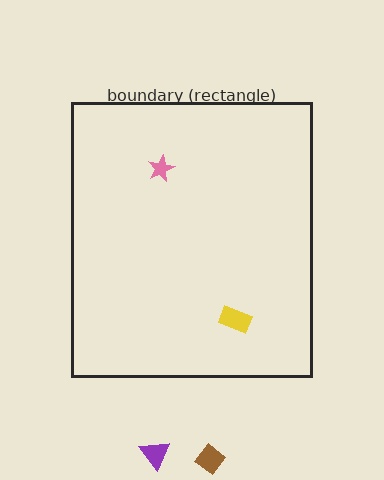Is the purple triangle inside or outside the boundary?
Outside.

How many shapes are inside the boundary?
2 inside, 2 outside.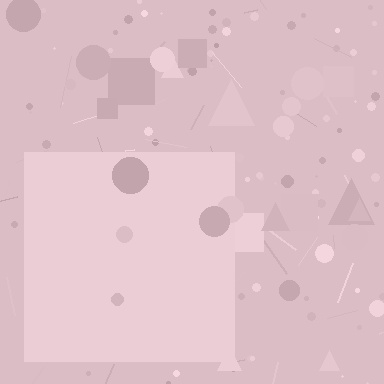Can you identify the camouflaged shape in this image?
The camouflaged shape is a square.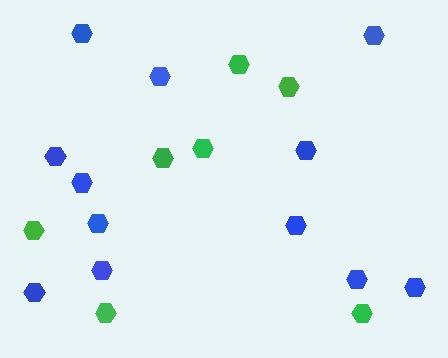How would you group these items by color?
There are 2 groups: one group of green hexagons (7) and one group of blue hexagons (12).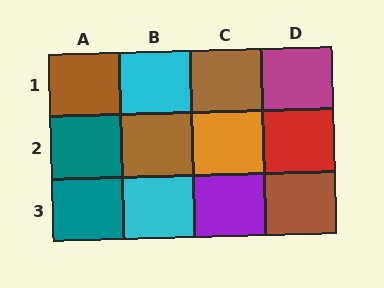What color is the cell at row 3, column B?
Cyan.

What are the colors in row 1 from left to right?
Brown, cyan, brown, magenta.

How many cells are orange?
1 cell is orange.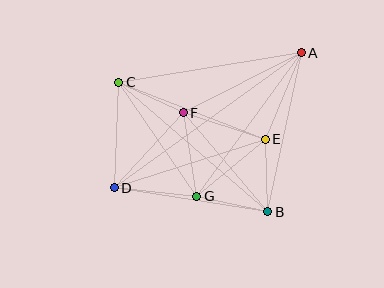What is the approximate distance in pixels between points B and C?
The distance between B and C is approximately 197 pixels.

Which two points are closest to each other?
Points C and F are closest to each other.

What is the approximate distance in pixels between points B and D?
The distance between B and D is approximately 155 pixels.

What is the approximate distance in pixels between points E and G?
The distance between E and G is approximately 89 pixels.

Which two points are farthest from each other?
Points A and D are farthest from each other.